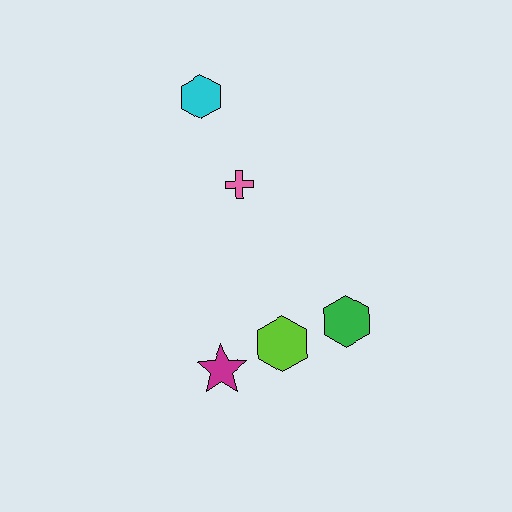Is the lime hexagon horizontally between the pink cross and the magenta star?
No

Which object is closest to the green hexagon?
The lime hexagon is closest to the green hexagon.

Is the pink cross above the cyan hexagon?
No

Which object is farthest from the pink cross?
The magenta star is farthest from the pink cross.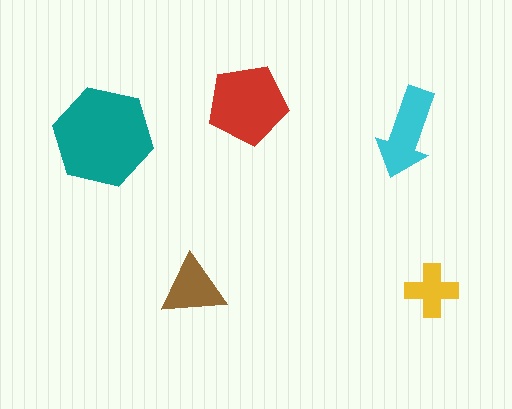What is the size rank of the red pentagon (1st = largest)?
2nd.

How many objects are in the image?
There are 5 objects in the image.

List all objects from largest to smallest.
The teal hexagon, the red pentagon, the cyan arrow, the brown triangle, the yellow cross.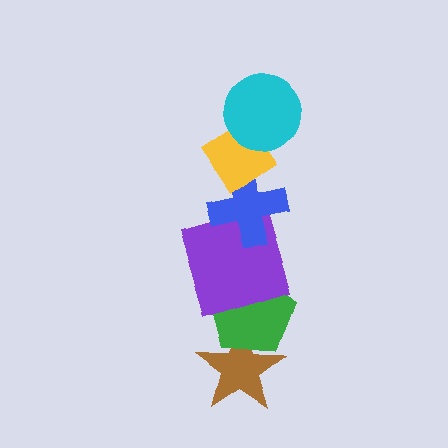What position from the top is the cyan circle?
The cyan circle is 1st from the top.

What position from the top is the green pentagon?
The green pentagon is 5th from the top.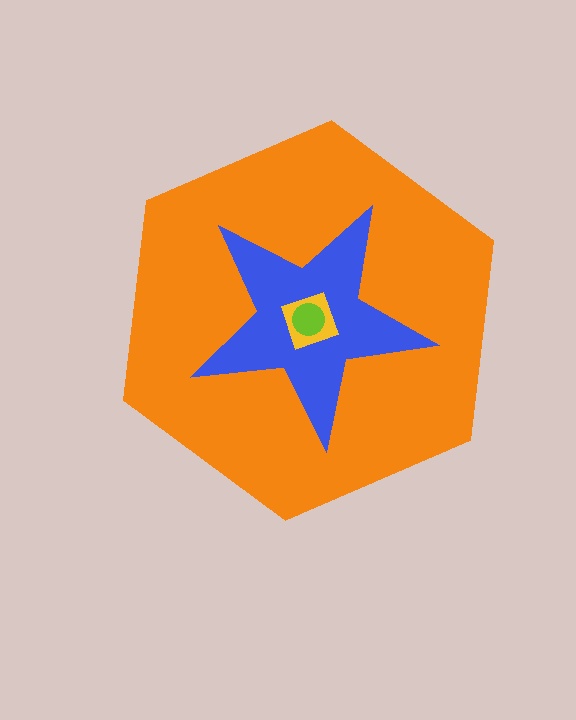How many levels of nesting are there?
4.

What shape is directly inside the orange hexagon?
The blue star.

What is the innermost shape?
The lime circle.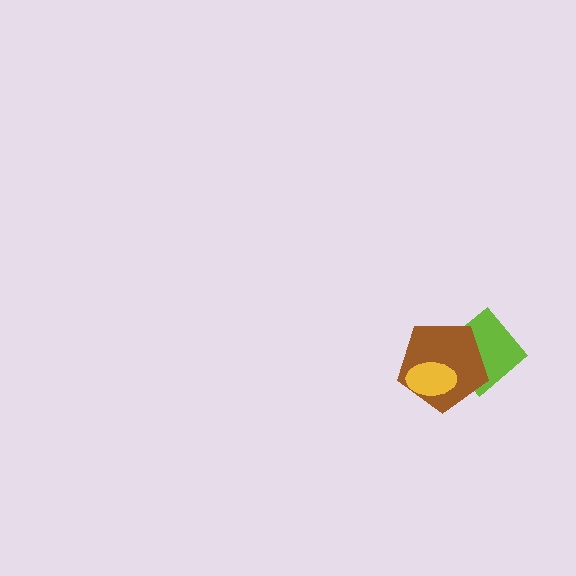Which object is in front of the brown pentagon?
The yellow ellipse is in front of the brown pentagon.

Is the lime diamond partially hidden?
Yes, it is partially covered by another shape.